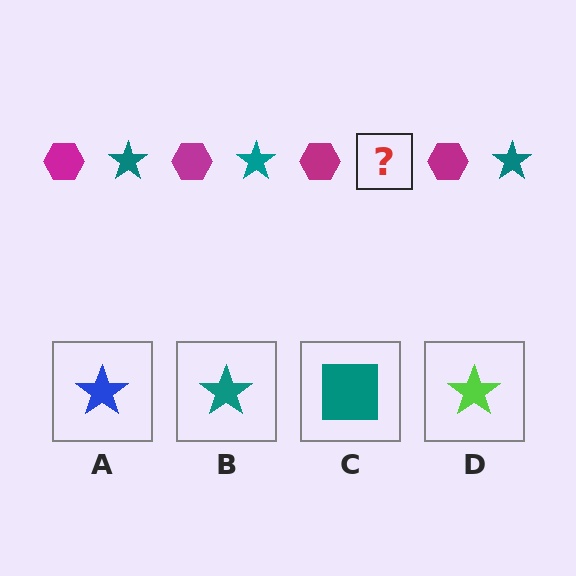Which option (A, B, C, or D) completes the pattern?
B.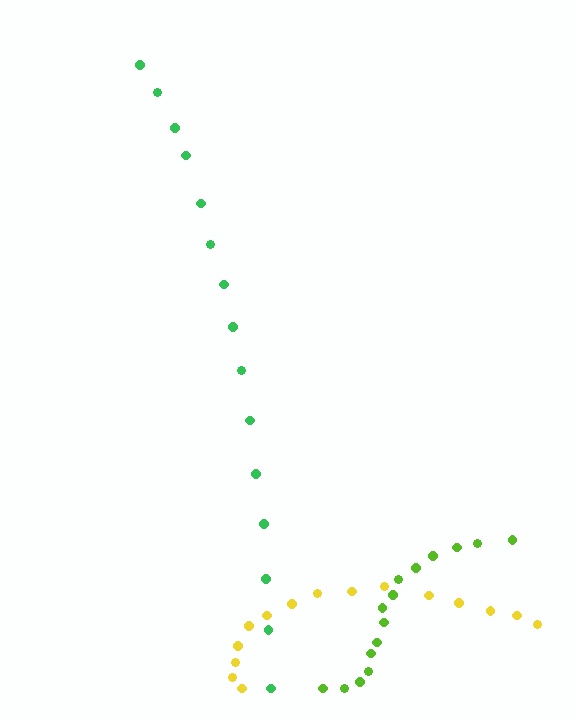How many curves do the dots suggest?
There are 3 distinct paths.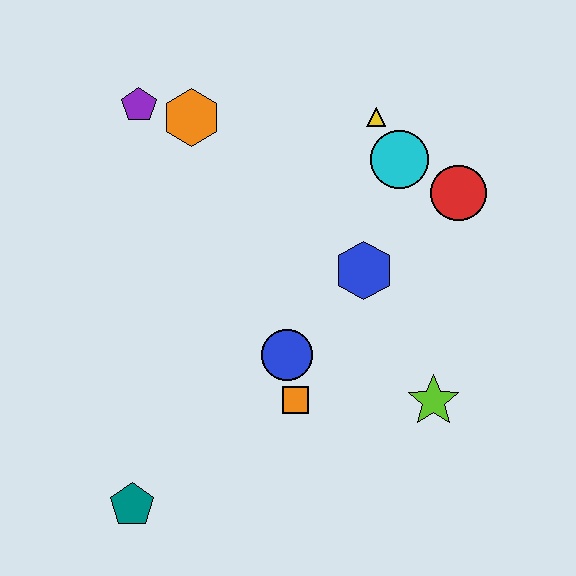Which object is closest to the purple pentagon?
The orange hexagon is closest to the purple pentagon.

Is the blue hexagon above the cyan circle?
No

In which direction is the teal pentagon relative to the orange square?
The teal pentagon is to the left of the orange square.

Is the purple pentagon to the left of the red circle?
Yes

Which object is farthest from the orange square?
The purple pentagon is farthest from the orange square.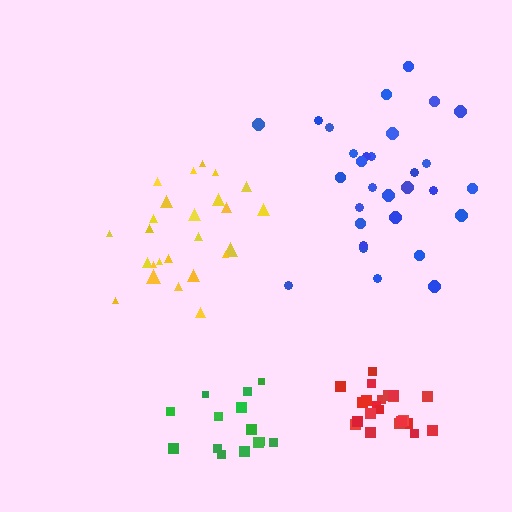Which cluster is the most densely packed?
Red.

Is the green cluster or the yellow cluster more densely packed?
Green.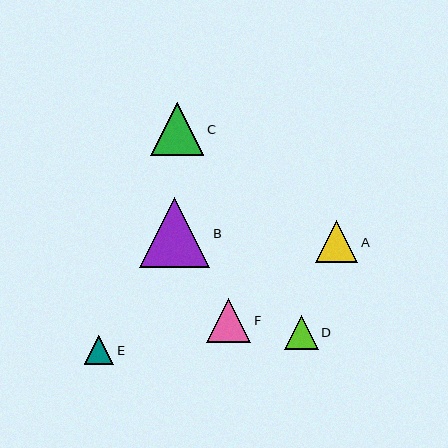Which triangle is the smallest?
Triangle E is the smallest with a size of approximately 29 pixels.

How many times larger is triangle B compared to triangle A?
Triangle B is approximately 1.7 times the size of triangle A.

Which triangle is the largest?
Triangle B is the largest with a size of approximately 70 pixels.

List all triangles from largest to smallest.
From largest to smallest: B, C, F, A, D, E.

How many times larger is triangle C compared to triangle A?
Triangle C is approximately 1.3 times the size of triangle A.